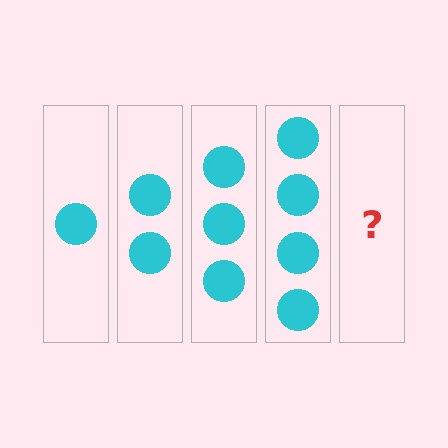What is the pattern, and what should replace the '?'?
The pattern is that each step adds one more circle. The '?' should be 5 circles.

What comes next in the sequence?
The next element should be 5 circles.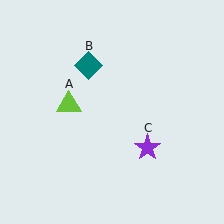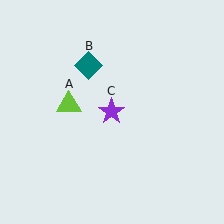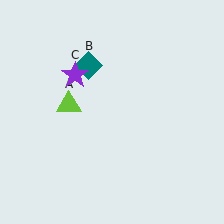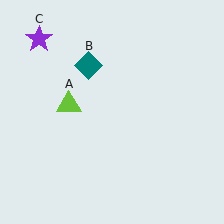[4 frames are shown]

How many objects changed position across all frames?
1 object changed position: purple star (object C).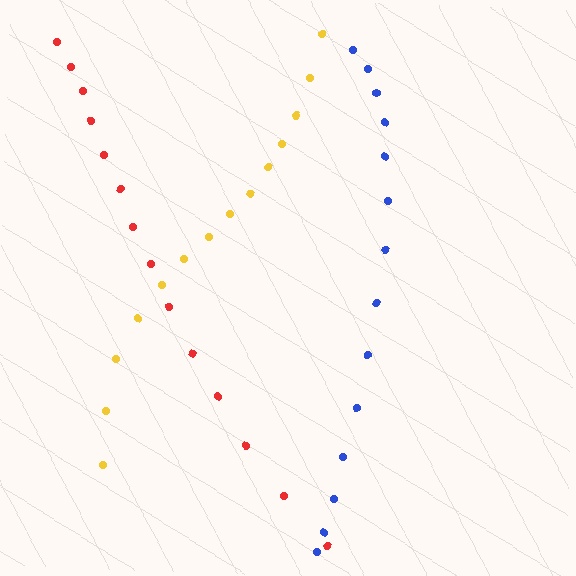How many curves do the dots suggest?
There are 3 distinct paths.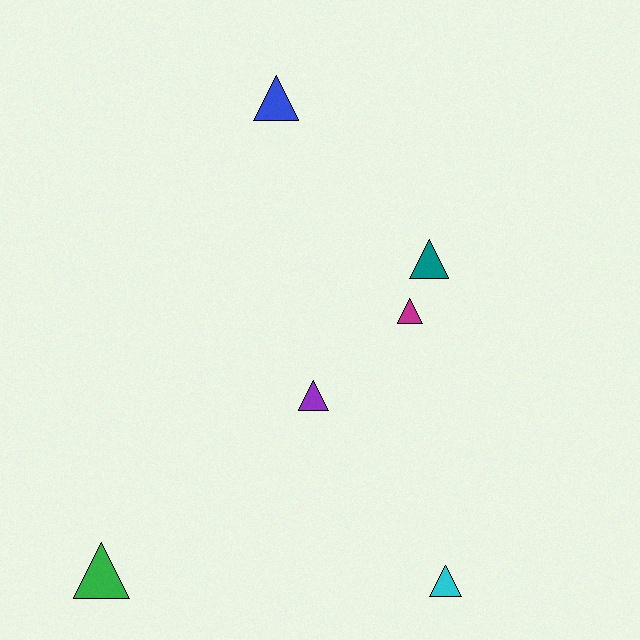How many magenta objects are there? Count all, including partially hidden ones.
There is 1 magenta object.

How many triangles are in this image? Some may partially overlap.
There are 6 triangles.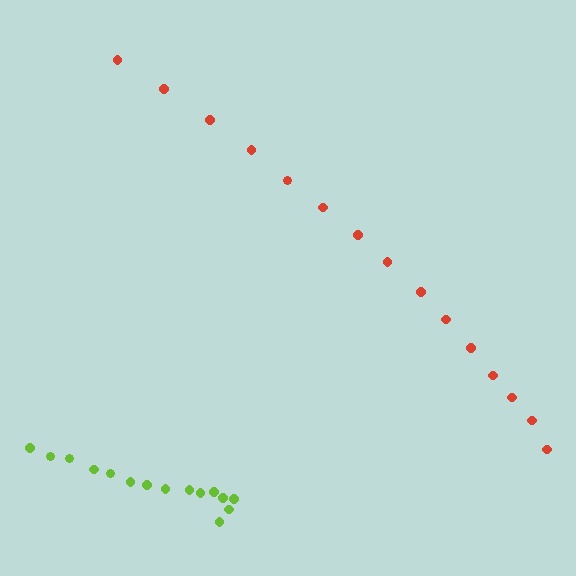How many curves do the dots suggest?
There are 2 distinct paths.